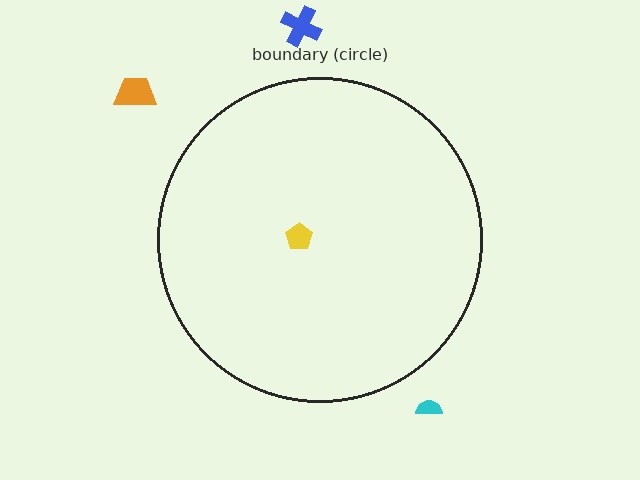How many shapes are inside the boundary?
1 inside, 3 outside.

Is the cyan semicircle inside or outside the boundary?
Outside.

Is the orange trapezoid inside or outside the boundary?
Outside.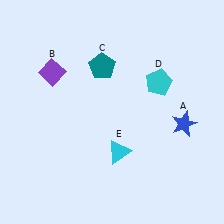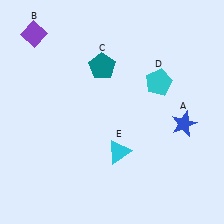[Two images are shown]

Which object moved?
The purple diamond (B) moved up.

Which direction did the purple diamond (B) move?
The purple diamond (B) moved up.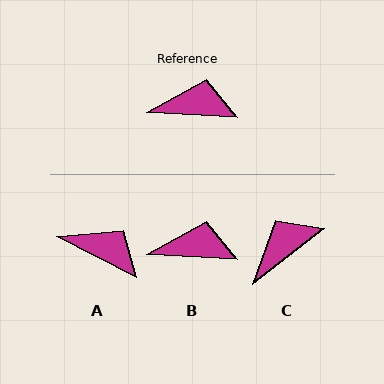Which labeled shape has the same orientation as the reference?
B.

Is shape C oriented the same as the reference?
No, it is off by about 41 degrees.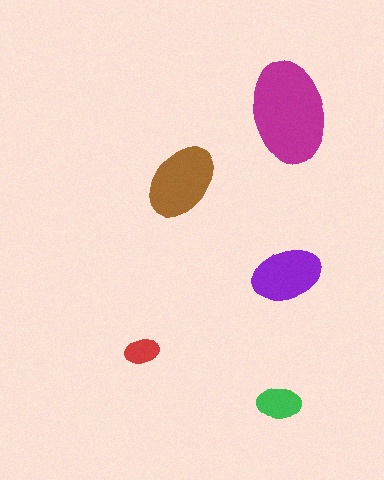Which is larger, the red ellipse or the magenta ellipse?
The magenta one.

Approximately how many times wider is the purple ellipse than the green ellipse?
About 1.5 times wider.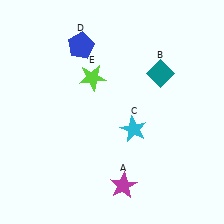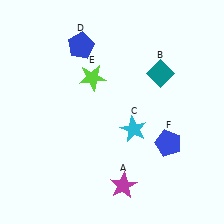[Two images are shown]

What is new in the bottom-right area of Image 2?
A blue pentagon (F) was added in the bottom-right area of Image 2.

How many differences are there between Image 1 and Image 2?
There is 1 difference between the two images.